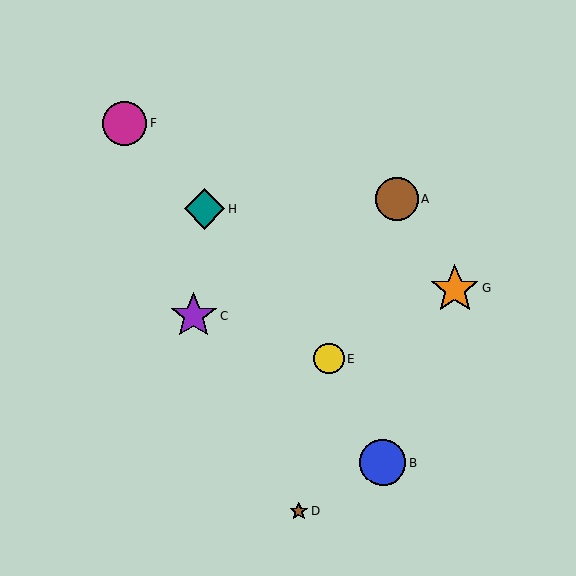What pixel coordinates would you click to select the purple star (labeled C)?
Click at (194, 316) to select the purple star C.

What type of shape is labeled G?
Shape G is an orange star.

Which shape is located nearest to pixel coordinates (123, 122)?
The magenta circle (labeled F) at (124, 124) is nearest to that location.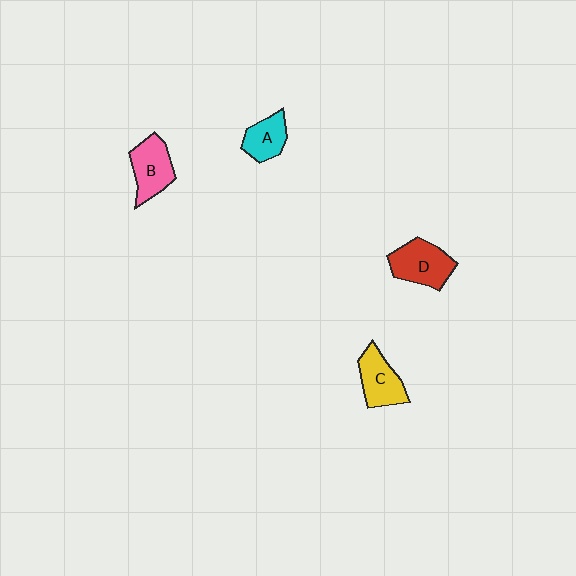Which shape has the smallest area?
Shape A (cyan).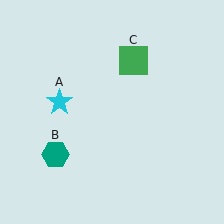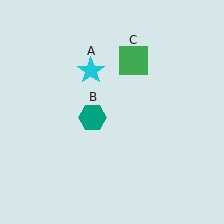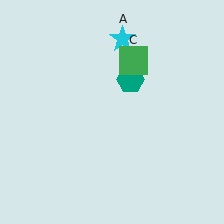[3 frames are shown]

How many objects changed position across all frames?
2 objects changed position: cyan star (object A), teal hexagon (object B).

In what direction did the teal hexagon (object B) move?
The teal hexagon (object B) moved up and to the right.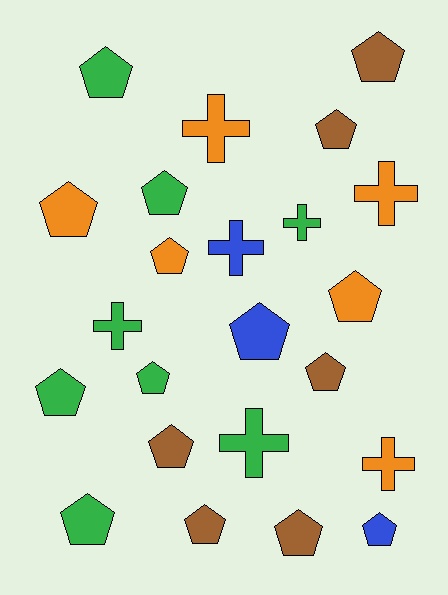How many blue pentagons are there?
There are 2 blue pentagons.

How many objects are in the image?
There are 23 objects.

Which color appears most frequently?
Green, with 8 objects.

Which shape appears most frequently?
Pentagon, with 16 objects.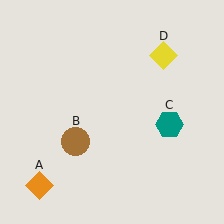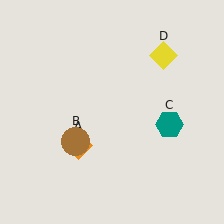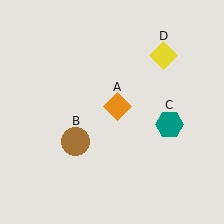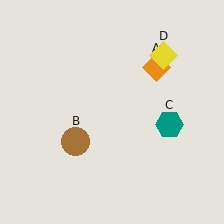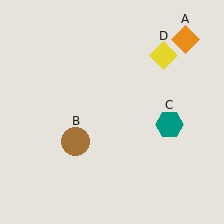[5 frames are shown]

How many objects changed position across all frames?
1 object changed position: orange diamond (object A).